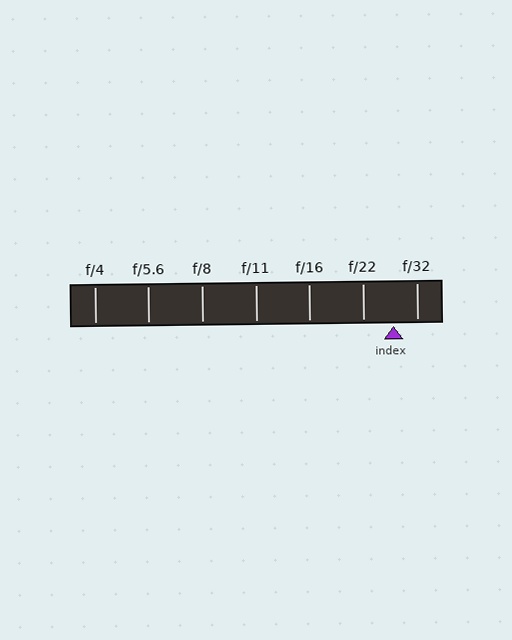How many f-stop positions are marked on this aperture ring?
There are 7 f-stop positions marked.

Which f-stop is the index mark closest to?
The index mark is closest to f/32.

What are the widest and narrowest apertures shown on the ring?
The widest aperture shown is f/4 and the narrowest is f/32.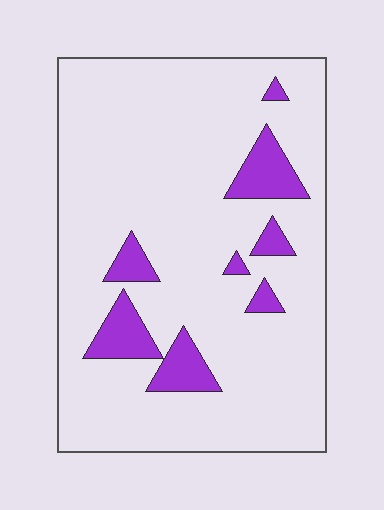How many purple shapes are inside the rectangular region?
8.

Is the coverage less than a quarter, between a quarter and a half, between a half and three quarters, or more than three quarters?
Less than a quarter.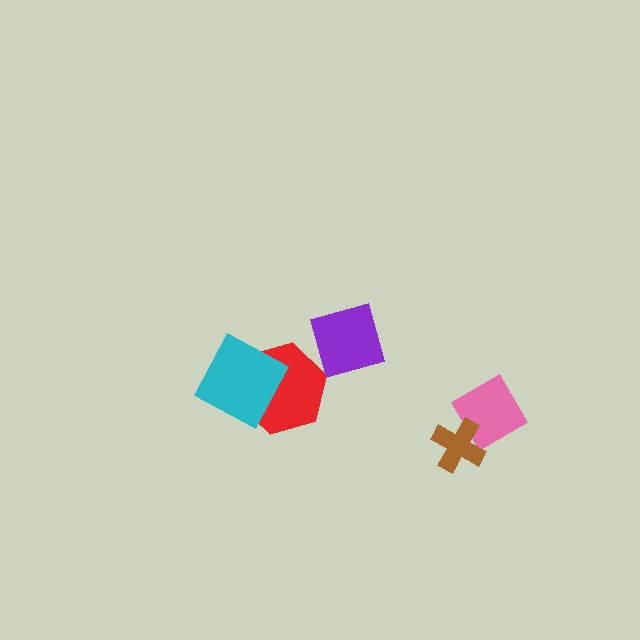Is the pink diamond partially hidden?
Yes, it is partially covered by another shape.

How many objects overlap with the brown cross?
1 object overlaps with the brown cross.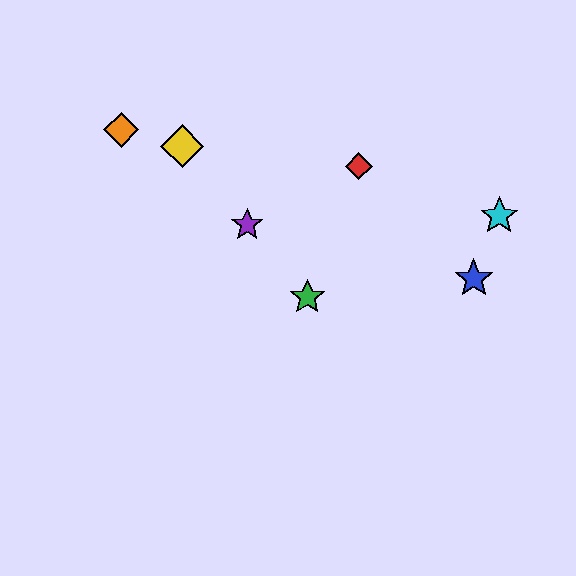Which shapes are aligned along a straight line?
The green star, the yellow diamond, the purple star are aligned along a straight line.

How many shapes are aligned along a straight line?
3 shapes (the green star, the yellow diamond, the purple star) are aligned along a straight line.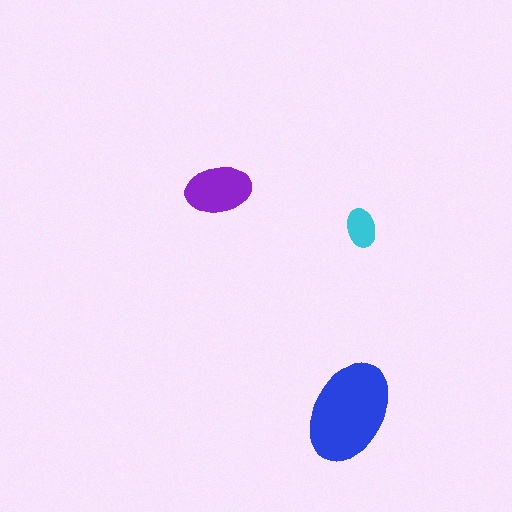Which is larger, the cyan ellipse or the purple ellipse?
The purple one.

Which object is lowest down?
The blue ellipse is bottommost.